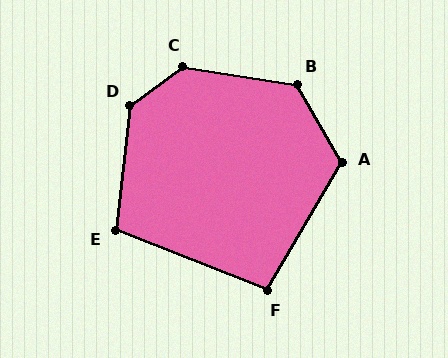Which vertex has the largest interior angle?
C, at approximately 135 degrees.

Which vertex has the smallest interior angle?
F, at approximately 99 degrees.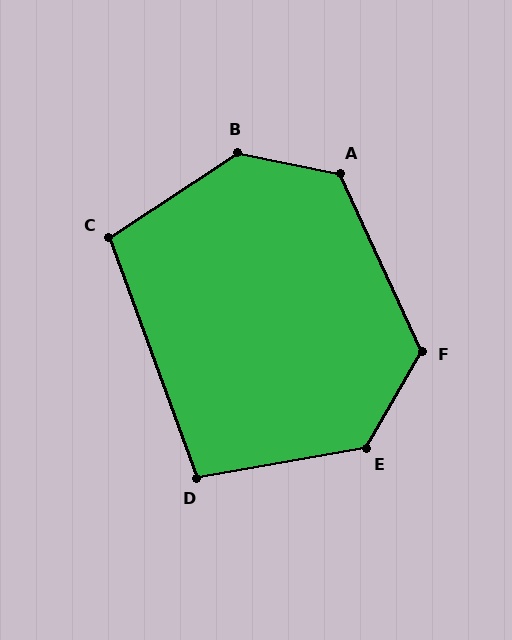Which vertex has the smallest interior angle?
D, at approximately 100 degrees.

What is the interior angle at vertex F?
Approximately 125 degrees (obtuse).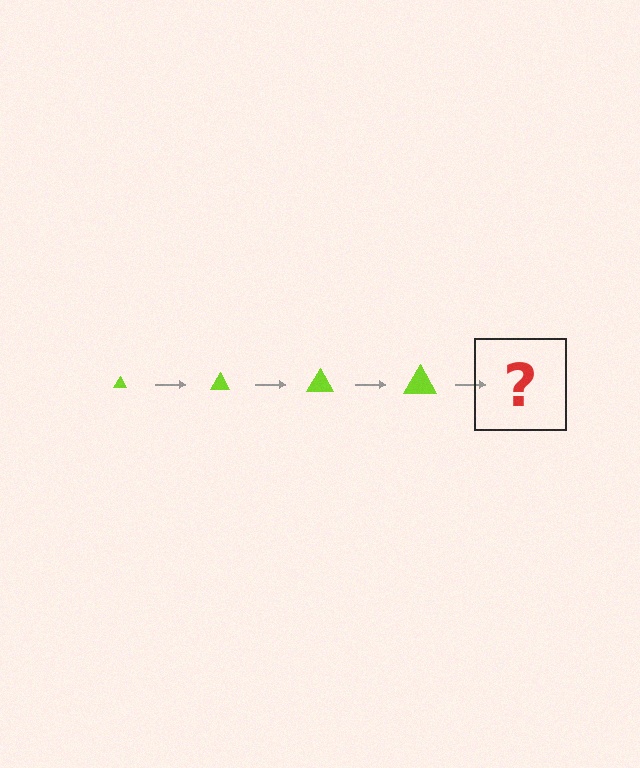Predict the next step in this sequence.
The next step is a lime triangle, larger than the previous one.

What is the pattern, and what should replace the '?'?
The pattern is that the triangle gets progressively larger each step. The '?' should be a lime triangle, larger than the previous one.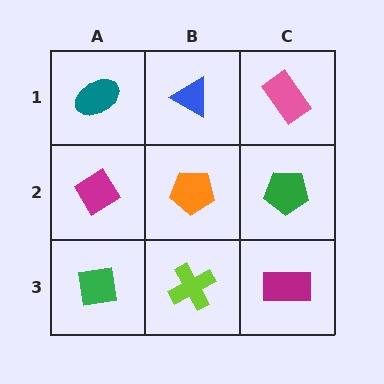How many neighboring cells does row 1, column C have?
2.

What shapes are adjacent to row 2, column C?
A pink rectangle (row 1, column C), a magenta rectangle (row 3, column C), an orange pentagon (row 2, column B).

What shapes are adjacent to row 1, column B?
An orange pentagon (row 2, column B), a teal ellipse (row 1, column A), a pink rectangle (row 1, column C).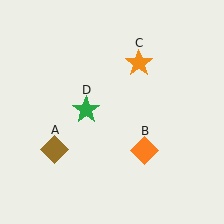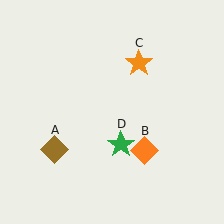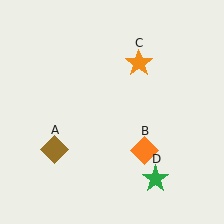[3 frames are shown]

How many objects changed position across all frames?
1 object changed position: green star (object D).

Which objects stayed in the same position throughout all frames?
Brown diamond (object A) and orange diamond (object B) and orange star (object C) remained stationary.